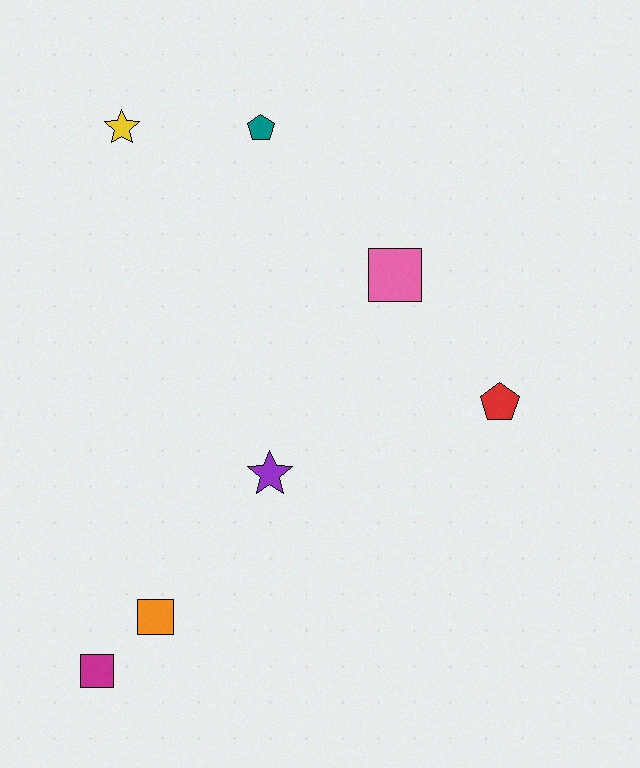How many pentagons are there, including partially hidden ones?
There are 2 pentagons.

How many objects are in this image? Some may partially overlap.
There are 7 objects.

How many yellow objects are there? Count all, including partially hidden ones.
There is 1 yellow object.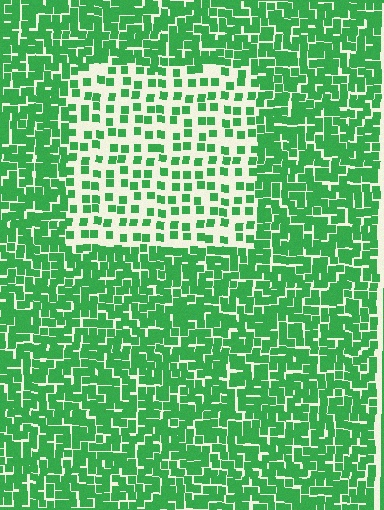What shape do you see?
I see a rectangle.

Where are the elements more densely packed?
The elements are more densely packed outside the rectangle boundary.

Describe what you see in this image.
The image contains small green elements arranged at two different densities. A rectangle-shaped region is visible where the elements are less densely packed than the surrounding area.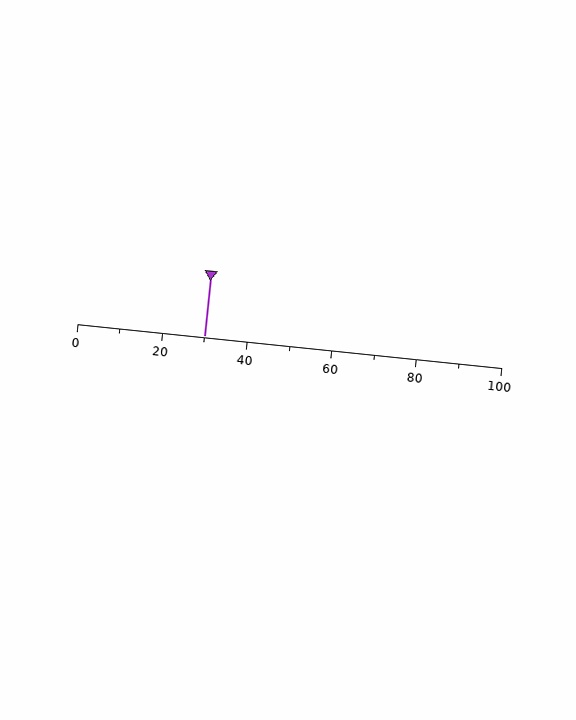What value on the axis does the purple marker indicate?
The marker indicates approximately 30.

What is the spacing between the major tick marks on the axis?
The major ticks are spaced 20 apart.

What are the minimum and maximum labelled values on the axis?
The axis runs from 0 to 100.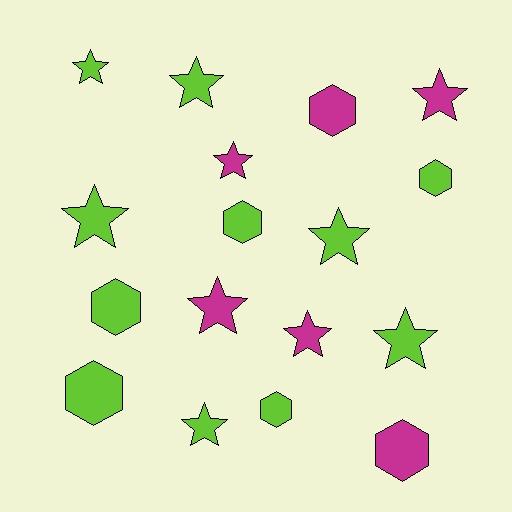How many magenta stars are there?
There are 4 magenta stars.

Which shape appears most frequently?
Star, with 10 objects.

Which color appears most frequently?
Lime, with 11 objects.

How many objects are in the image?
There are 17 objects.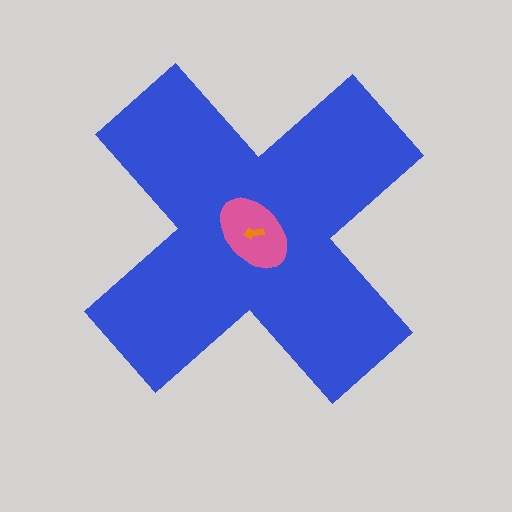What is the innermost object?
The orange arrow.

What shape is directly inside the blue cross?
The pink ellipse.